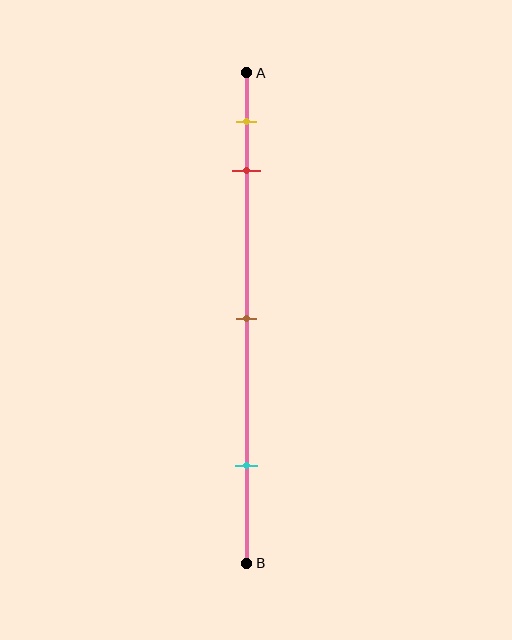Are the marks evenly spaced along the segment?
No, the marks are not evenly spaced.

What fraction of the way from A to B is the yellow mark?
The yellow mark is approximately 10% (0.1) of the way from A to B.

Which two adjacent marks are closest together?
The yellow and red marks are the closest adjacent pair.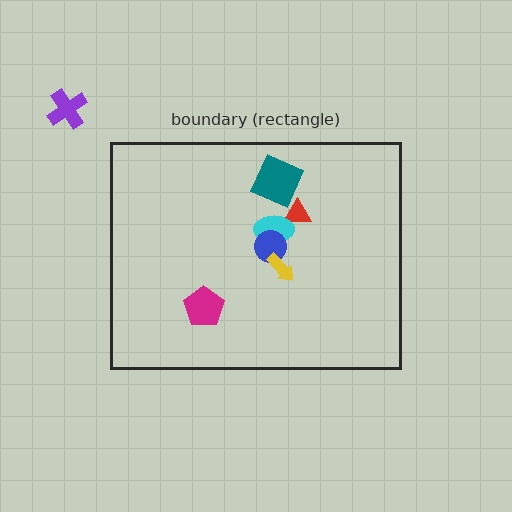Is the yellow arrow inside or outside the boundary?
Inside.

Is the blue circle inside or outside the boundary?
Inside.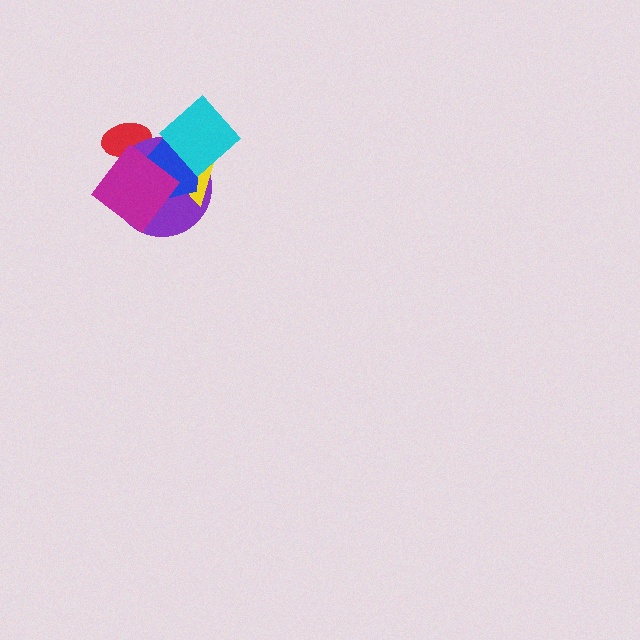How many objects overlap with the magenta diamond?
4 objects overlap with the magenta diamond.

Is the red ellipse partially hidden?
Yes, it is partially covered by another shape.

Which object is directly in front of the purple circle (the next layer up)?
The yellow triangle is directly in front of the purple circle.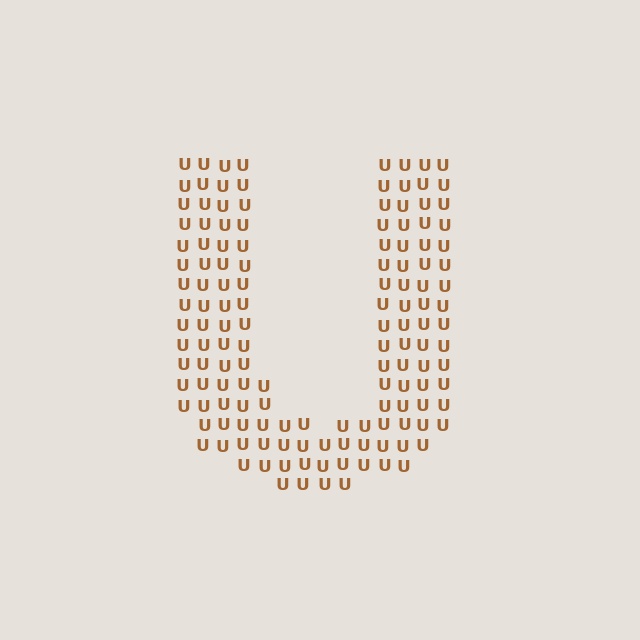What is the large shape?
The large shape is the letter U.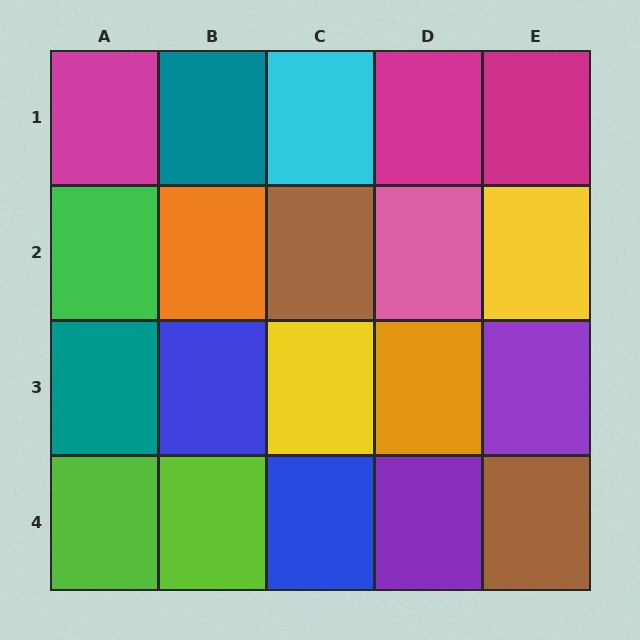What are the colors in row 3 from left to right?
Teal, blue, yellow, orange, purple.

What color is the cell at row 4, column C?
Blue.